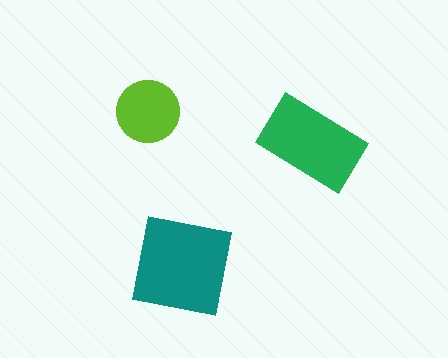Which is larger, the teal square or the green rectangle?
The teal square.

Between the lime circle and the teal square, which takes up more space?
The teal square.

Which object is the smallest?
The lime circle.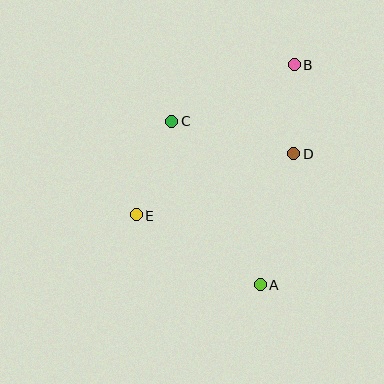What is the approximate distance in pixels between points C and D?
The distance between C and D is approximately 127 pixels.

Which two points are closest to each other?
Points B and D are closest to each other.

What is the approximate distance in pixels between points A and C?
The distance between A and C is approximately 186 pixels.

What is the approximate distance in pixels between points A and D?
The distance between A and D is approximately 135 pixels.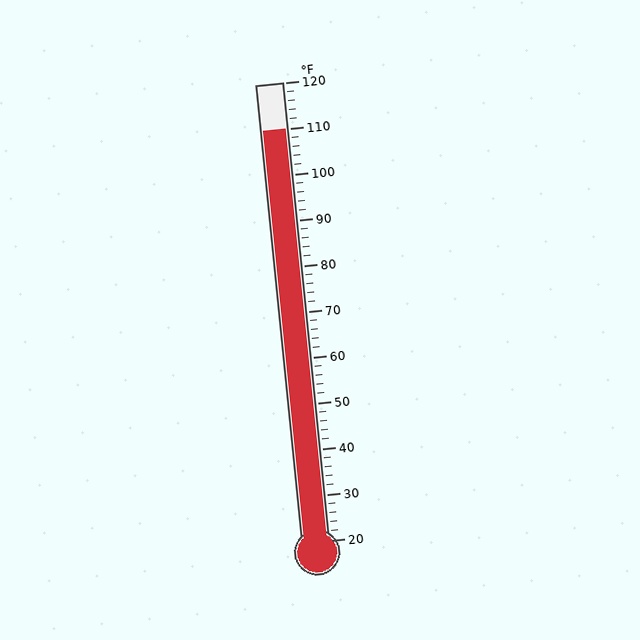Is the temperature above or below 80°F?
The temperature is above 80°F.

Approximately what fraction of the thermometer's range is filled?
The thermometer is filled to approximately 90% of its range.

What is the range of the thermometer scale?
The thermometer scale ranges from 20°F to 120°F.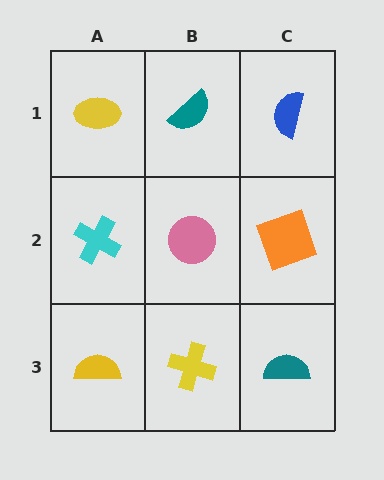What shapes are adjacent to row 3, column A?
A cyan cross (row 2, column A), a yellow cross (row 3, column B).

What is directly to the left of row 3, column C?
A yellow cross.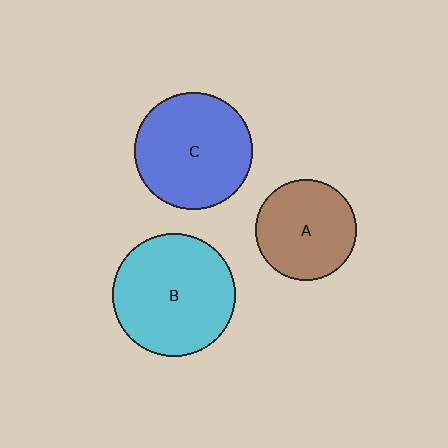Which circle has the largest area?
Circle B (cyan).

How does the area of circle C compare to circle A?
Approximately 1.3 times.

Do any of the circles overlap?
No, none of the circles overlap.